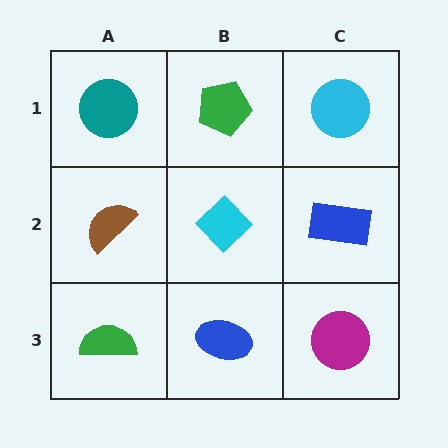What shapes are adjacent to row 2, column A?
A teal circle (row 1, column A), a green semicircle (row 3, column A), a cyan diamond (row 2, column B).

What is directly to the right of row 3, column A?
A blue ellipse.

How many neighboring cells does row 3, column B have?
3.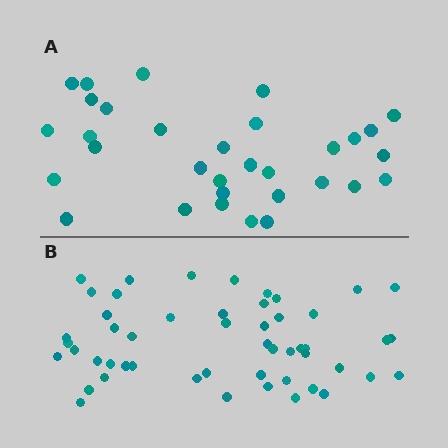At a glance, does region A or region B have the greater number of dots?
Region B (the bottom region) has more dots.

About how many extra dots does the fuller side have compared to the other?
Region B has approximately 20 more dots than region A.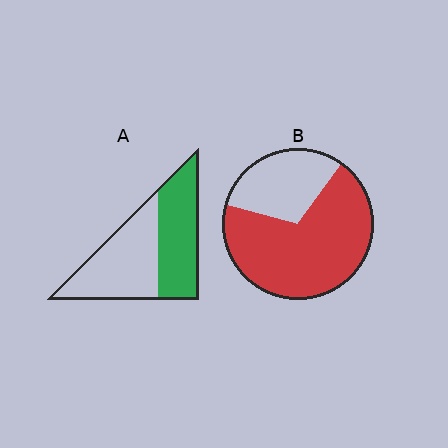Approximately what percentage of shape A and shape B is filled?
A is approximately 45% and B is approximately 70%.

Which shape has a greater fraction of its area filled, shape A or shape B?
Shape B.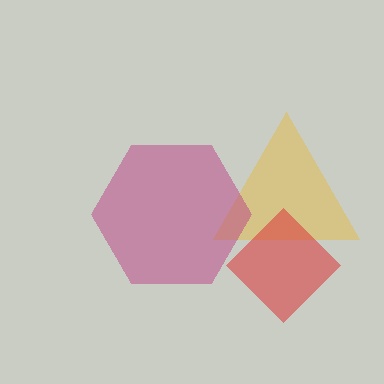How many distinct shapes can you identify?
There are 3 distinct shapes: a yellow triangle, a magenta hexagon, a red diamond.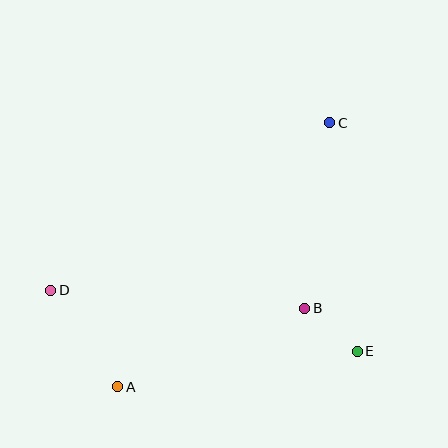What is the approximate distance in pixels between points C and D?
The distance between C and D is approximately 326 pixels.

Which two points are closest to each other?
Points B and E are closest to each other.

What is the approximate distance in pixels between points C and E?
The distance between C and E is approximately 230 pixels.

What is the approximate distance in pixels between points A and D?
The distance between A and D is approximately 117 pixels.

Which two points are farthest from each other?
Points A and C are farthest from each other.